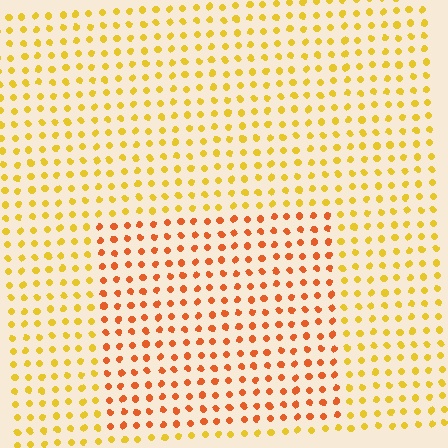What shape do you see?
I see a rectangle.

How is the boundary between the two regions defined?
The boundary is defined purely by a slight shift in hue (about 34 degrees). Spacing, size, and orientation are identical on both sides.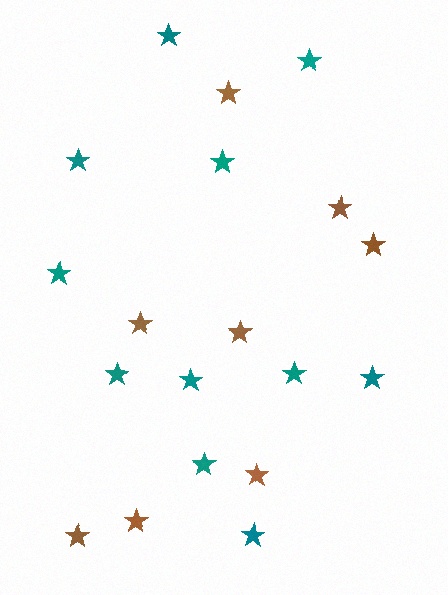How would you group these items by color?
There are 2 groups: one group of brown stars (8) and one group of teal stars (11).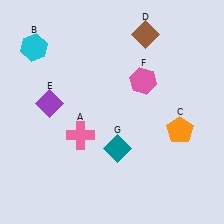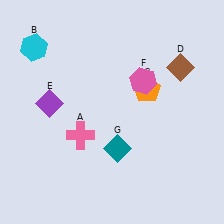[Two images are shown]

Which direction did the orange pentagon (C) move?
The orange pentagon (C) moved up.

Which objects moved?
The objects that moved are: the orange pentagon (C), the brown diamond (D).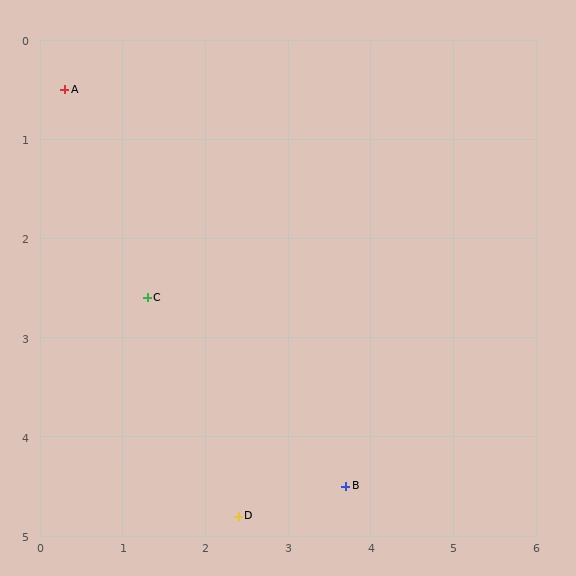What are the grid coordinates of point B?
Point B is at approximately (3.7, 4.5).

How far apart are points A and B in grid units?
Points A and B are about 5.2 grid units apart.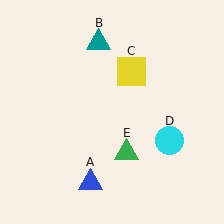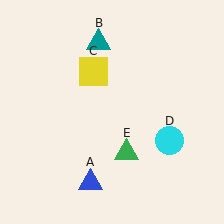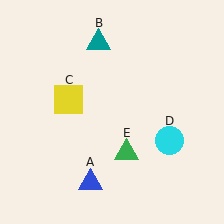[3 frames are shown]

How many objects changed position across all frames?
1 object changed position: yellow square (object C).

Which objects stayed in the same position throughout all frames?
Blue triangle (object A) and teal triangle (object B) and cyan circle (object D) and green triangle (object E) remained stationary.